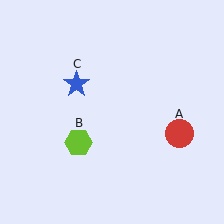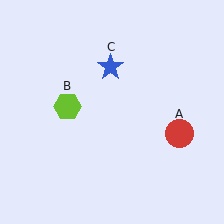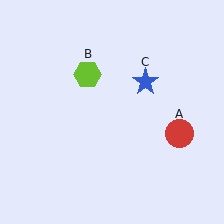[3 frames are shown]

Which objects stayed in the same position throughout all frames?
Red circle (object A) remained stationary.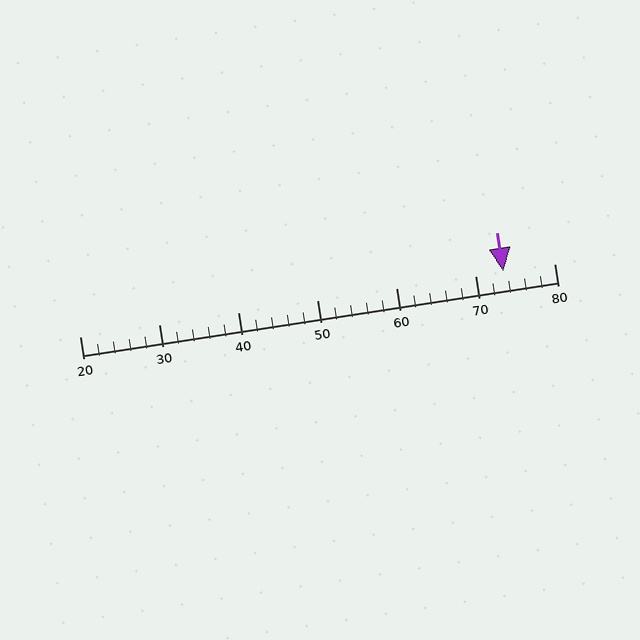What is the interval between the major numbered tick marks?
The major tick marks are spaced 10 units apart.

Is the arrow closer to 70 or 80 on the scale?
The arrow is closer to 70.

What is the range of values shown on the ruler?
The ruler shows values from 20 to 80.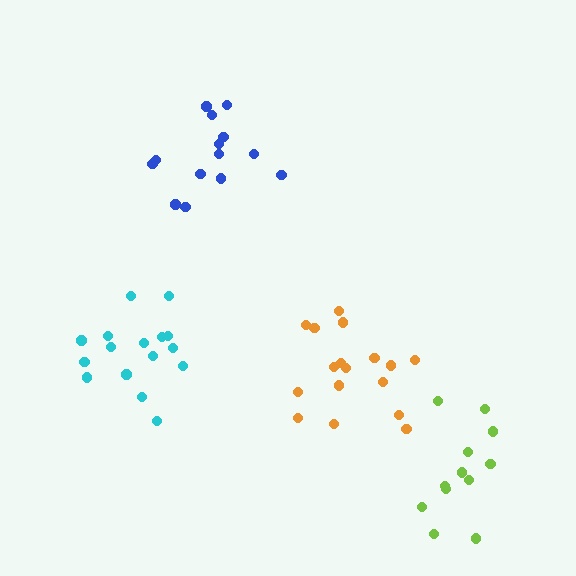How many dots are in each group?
Group 1: 14 dots, Group 2: 12 dots, Group 3: 16 dots, Group 4: 17 dots (59 total).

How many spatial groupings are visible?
There are 4 spatial groupings.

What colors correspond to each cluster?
The clusters are colored: blue, lime, cyan, orange.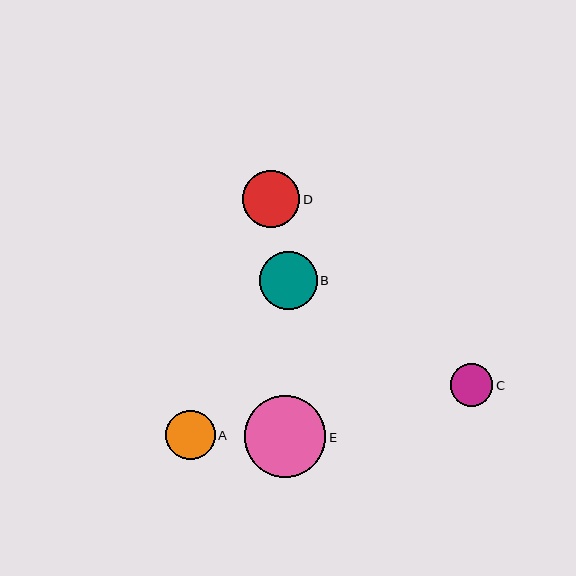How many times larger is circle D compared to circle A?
Circle D is approximately 1.2 times the size of circle A.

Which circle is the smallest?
Circle C is the smallest with a size of approximately 42 pixels.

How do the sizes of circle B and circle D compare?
Circle B and circle D are approximately the same size.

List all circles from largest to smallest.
From largest to smallest: E, B, D, A, C.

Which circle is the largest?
Circle E is the largest with a size of approximately 81 pixels.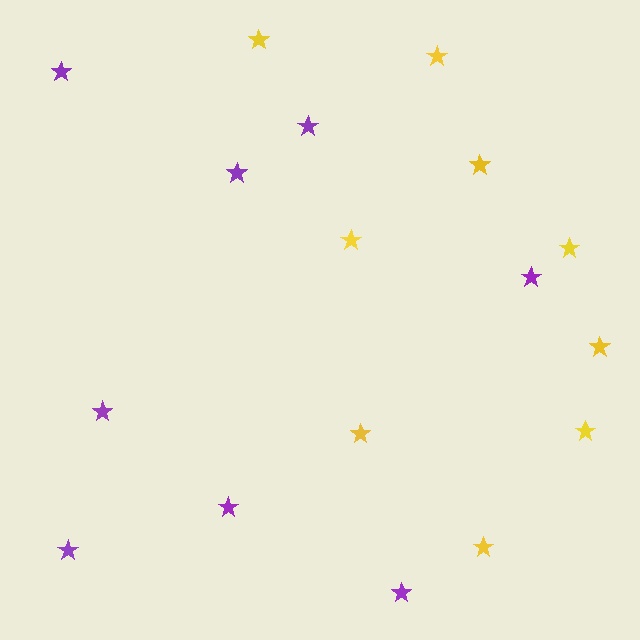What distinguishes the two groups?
There are 2 groups: one group of purple stars (8) and one group of yellow stars (9).